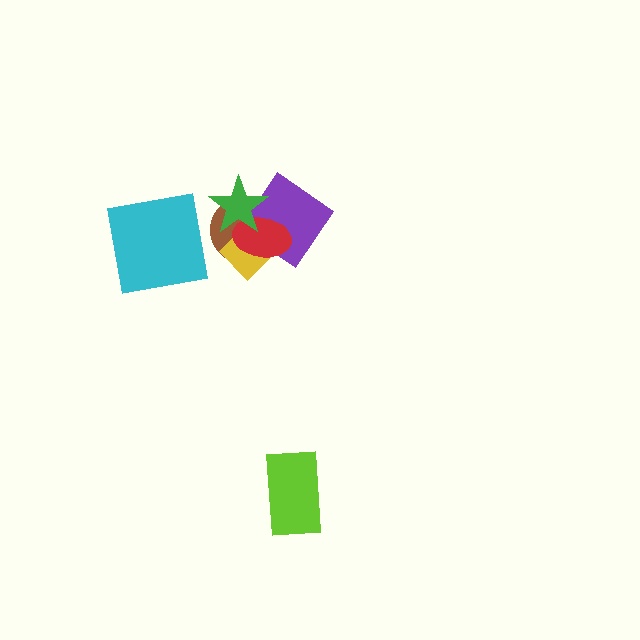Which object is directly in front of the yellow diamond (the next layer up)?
The red ellipse is directly in front of the yellow diamond.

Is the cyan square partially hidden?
No, no other shape covers it.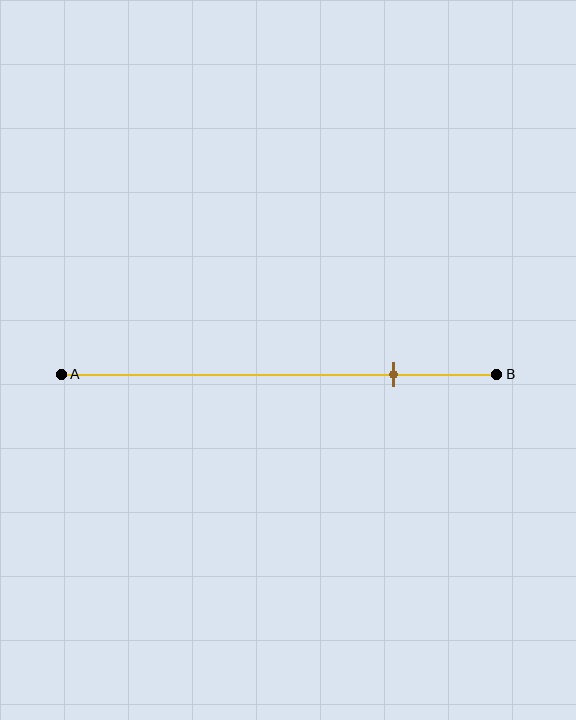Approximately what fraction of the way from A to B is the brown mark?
The brown mark is approximately 75% of the way from A to B.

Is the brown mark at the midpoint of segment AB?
No, the mark is at about 75% from A, not at the 50% midpoint.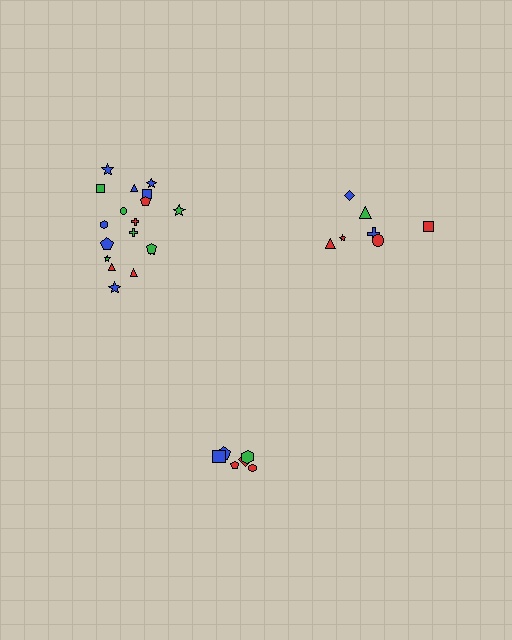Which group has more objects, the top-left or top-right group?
The top-left group.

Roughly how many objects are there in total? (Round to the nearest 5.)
Roughly 30 objects in total.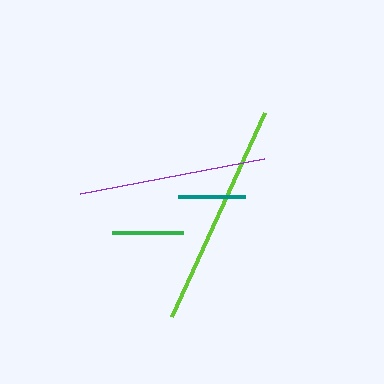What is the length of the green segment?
The green segment is approximately 70 pixels long.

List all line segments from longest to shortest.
From longest to shortest: lime, purple, green, teal.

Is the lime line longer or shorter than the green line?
The lime line is longer than the green line.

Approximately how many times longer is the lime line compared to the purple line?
The lime line is approximately 1.2 times the length of the purple line.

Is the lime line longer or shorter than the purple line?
The lime line is longer than the purple line.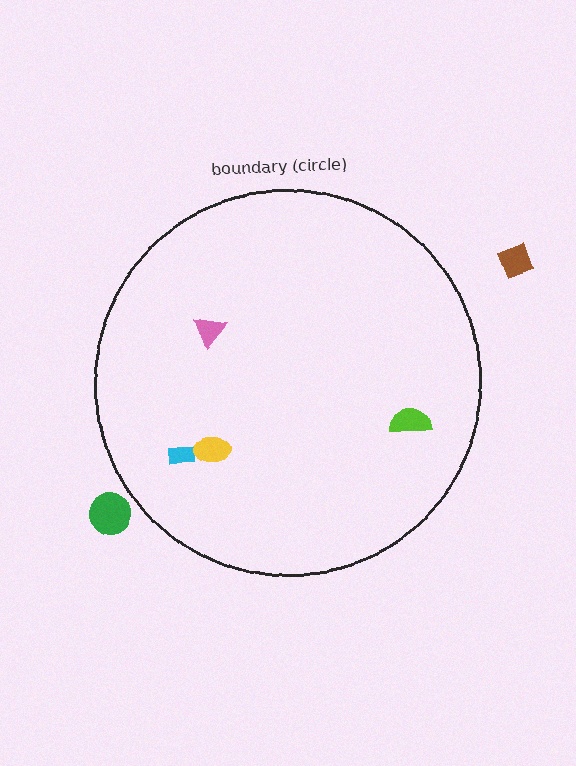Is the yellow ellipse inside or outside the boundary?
Inside.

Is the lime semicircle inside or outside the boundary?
Inside.